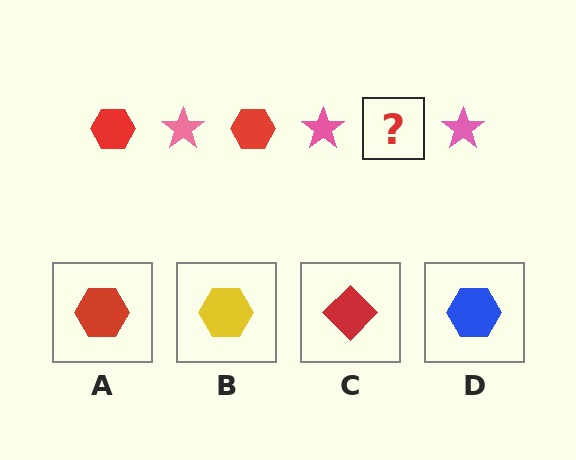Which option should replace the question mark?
Option A.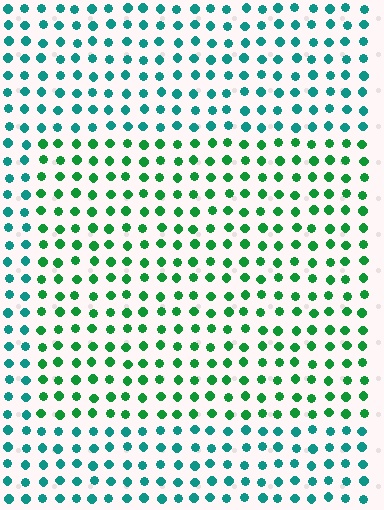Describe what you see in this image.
The image is filled with small teal elements in a uniform arrangement. A rectangle-shaped region is visible where the elements are tinted to a slightly different hue, forming a subtle color boundary.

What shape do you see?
I see a rectangle.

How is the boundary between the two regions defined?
The boundary is defined purely by a slight shift in hue (about 38 degrees). Spacing, size, and orientation are identical on both sides.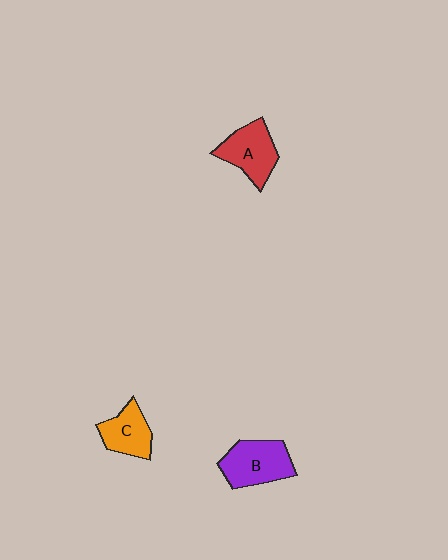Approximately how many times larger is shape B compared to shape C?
Approximately 1.3 times.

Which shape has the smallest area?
Shape C (orange).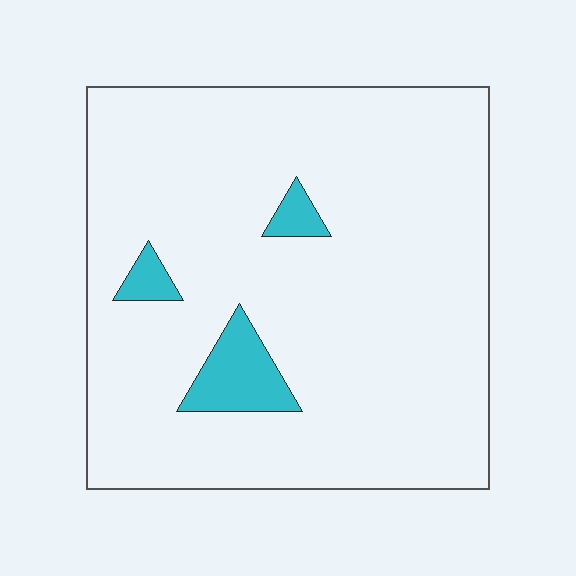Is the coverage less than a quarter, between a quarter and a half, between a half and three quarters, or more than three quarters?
Less than a quarter.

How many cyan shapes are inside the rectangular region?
3.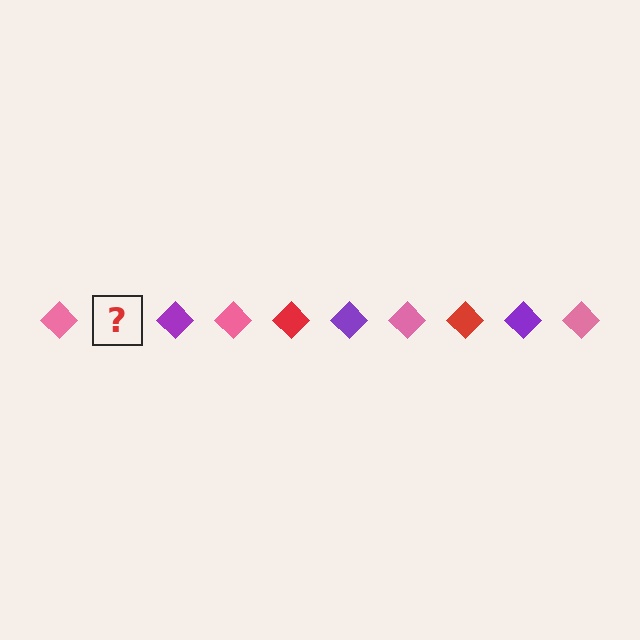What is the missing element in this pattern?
The missing element is a red diamond.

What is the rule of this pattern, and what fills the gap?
The rule is that the pattern cycles through pink, red, purple diamonds. The gap should be filled with a red diamond.